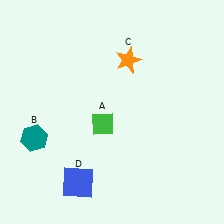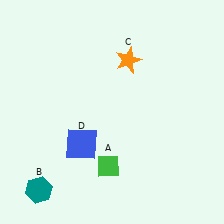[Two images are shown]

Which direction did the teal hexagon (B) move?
The teal hexagon (B) moved down.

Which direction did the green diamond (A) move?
The green diamond (A) moved down.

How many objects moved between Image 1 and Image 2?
3 objects moved between the two images.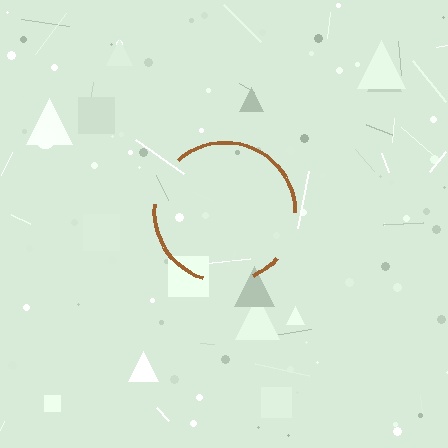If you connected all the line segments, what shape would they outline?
They would outline a circle.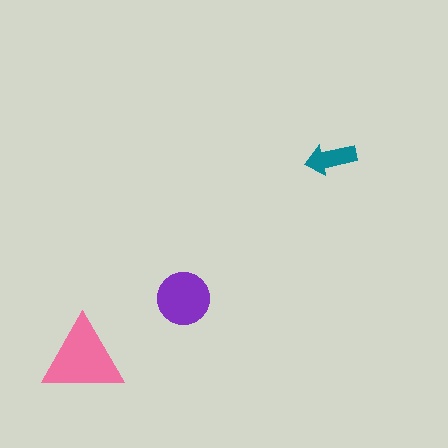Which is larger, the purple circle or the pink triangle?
The pink triangle.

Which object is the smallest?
The teal arrow.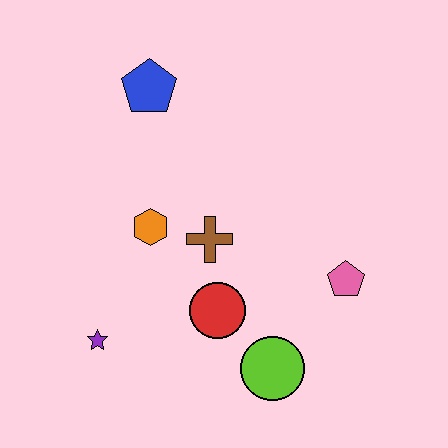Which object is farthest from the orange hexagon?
The pink pentagon is farthest from the orange hexagon.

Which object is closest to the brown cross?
The orange hexagon is closest to the brown cross.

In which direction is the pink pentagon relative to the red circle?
The pink pentagon is to the right of the red circle.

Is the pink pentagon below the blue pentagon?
Yes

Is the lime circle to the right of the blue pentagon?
Yes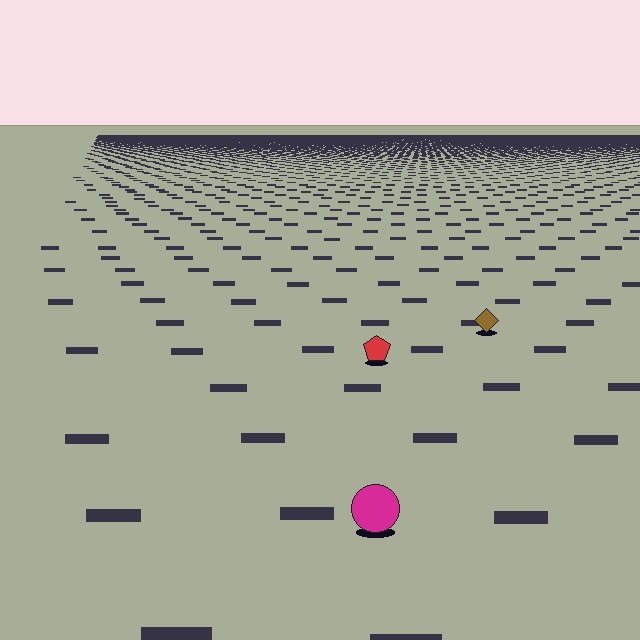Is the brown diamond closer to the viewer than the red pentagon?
No. The red pentagon is closer — you can tell from the texture gradient: the ground texture is coarser near it.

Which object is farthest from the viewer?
The brown diamond is farthest from the viewer. It appears smaller and the ground texture around it is denser.